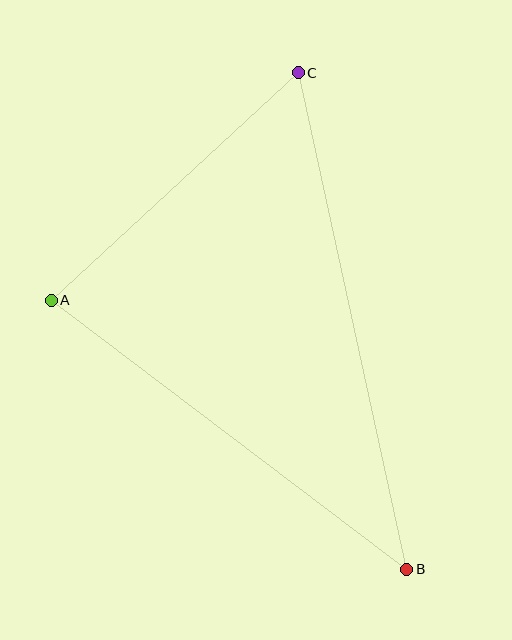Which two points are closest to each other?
Points A and C are closest to each other.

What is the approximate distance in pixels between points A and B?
The distance between A and B is approximately 446 pixels.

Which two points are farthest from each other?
Points B and C are farthest from each other.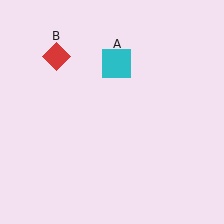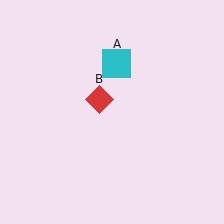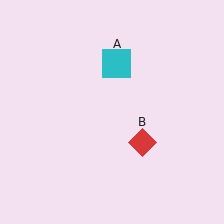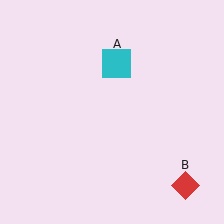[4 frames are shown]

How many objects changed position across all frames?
1 object changed position: red diamond (object B).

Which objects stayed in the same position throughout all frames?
Cyan square (object A) remained stationary.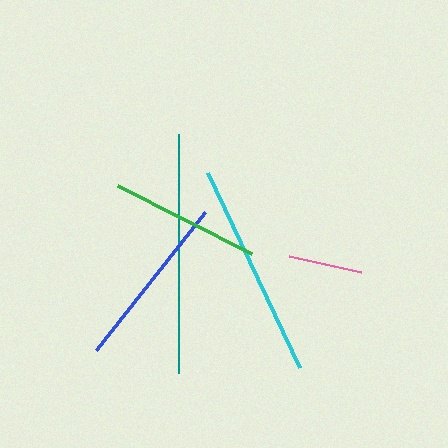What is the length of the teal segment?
The teal segment is approximately 239 pixels long.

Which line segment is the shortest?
The pink line is the shortest at approximately 74 pixels.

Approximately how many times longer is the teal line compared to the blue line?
The teal line is approximately 1.4 times the length of the blue line.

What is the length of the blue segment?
The blue segment is approximately 175 pixels long.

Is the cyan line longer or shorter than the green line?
The cyan line is longer than the green line.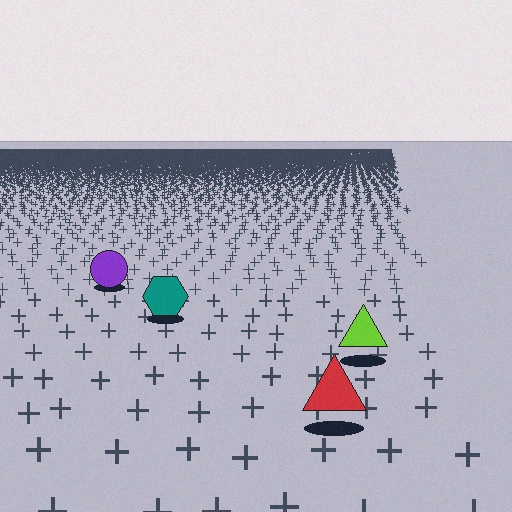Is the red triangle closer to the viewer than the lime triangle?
Yes. The red triangle is closer — you can tell from the texture gradient: the ground texture is coarser near it.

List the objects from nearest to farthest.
From nearest to farthest: the red triangle, the lime triangle, the teal hexagon, the purple circle.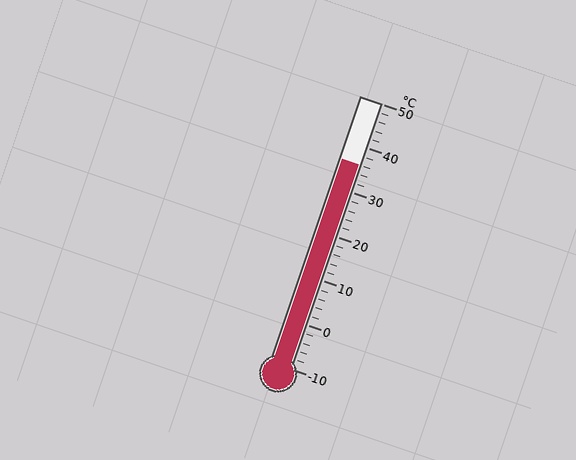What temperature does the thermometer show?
The thermometer shows approximately 36°C.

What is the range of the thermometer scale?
The thermometer scale ranges from -10°C to 50°C.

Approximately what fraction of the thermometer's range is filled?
The thermometer is filled to approximately 75% of its range.